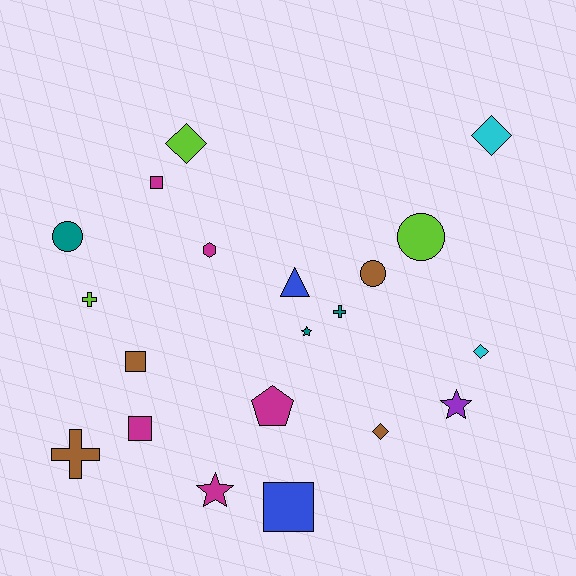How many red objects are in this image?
There are no red objects.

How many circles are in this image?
There are 3 circles.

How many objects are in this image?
There are 20 objects.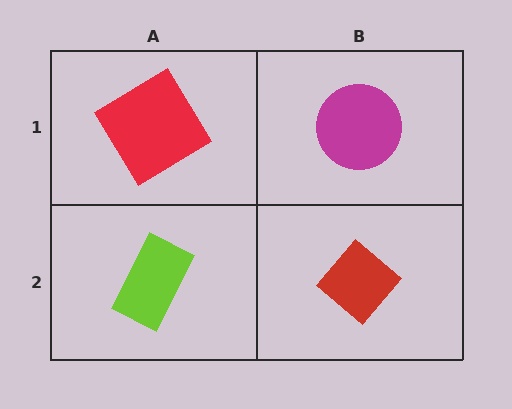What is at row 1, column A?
A red diamond.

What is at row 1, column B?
A magenta circle.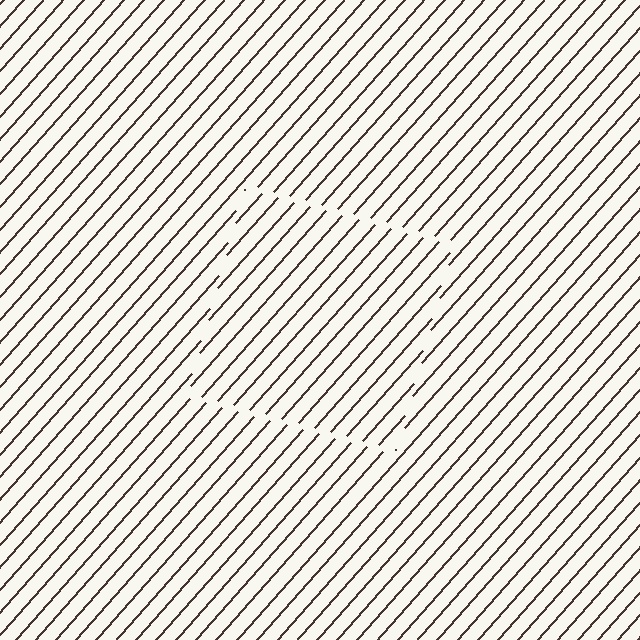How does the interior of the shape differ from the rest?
The interior of the shape contains the same grating, shifted by half a period — the contour is defined by the phase discontinuity where line-ends from the inner and outer gratings abut.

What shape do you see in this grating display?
An illusory square. The interior of the shape contains the same grating, shifted by half a period — the contour is defined by the phase discontinuity where line-ends from the inner and outer gratings abut.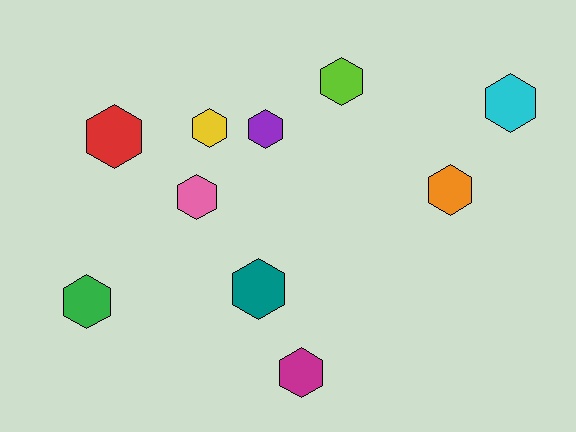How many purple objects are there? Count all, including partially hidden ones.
There is 1 purple object.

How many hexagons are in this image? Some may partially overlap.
There are 10 hexagons.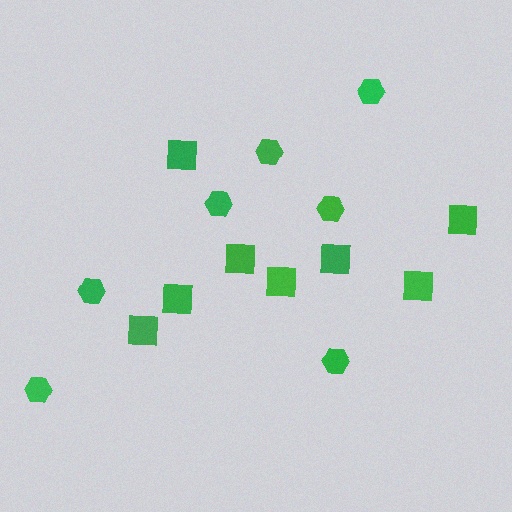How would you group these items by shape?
There are 2 groups: one group of squares (8) and one group of hexagons (7).